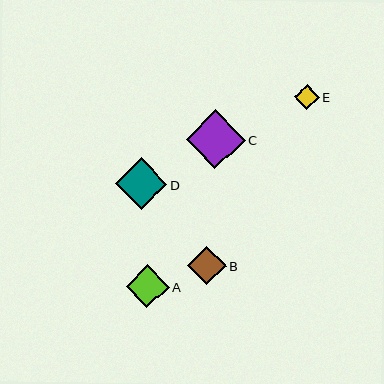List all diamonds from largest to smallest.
From largest to smallest: C, D, A, B, E.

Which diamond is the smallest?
Diamond E is the smallest with a size of approximately 25 pixels.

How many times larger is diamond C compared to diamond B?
Diamond C is approximately 1.5 times the size of diamond B.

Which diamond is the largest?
Diamond C is the largest with a size of approximately 59 pixels.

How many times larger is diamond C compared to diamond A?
Diamond C is approximately 1.4 times the size of diamond A.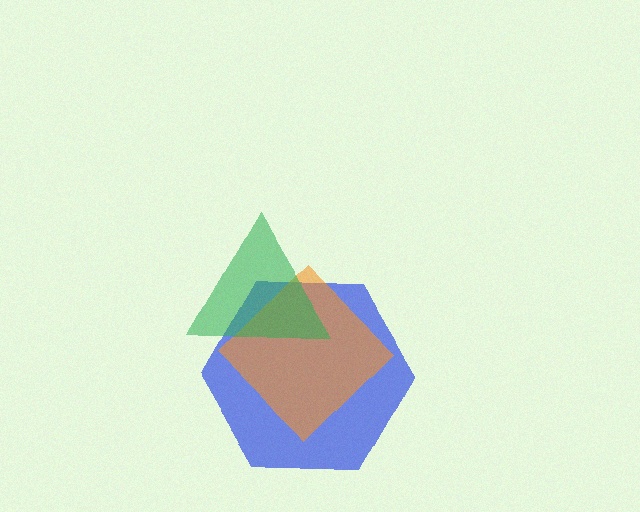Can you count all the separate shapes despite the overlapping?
Yes, there are 3 separate shapes.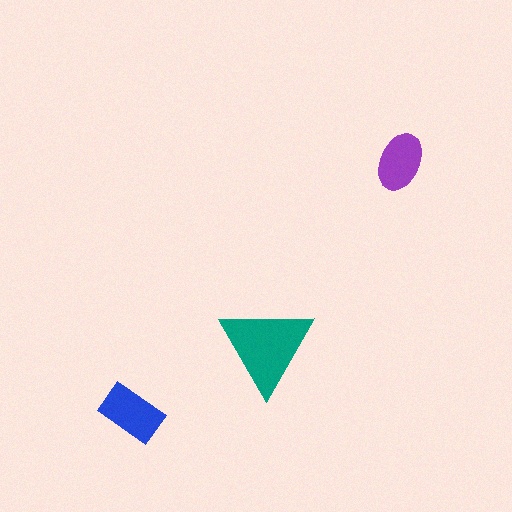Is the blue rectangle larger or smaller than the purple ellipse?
Larger.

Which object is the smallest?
The purple ellipse.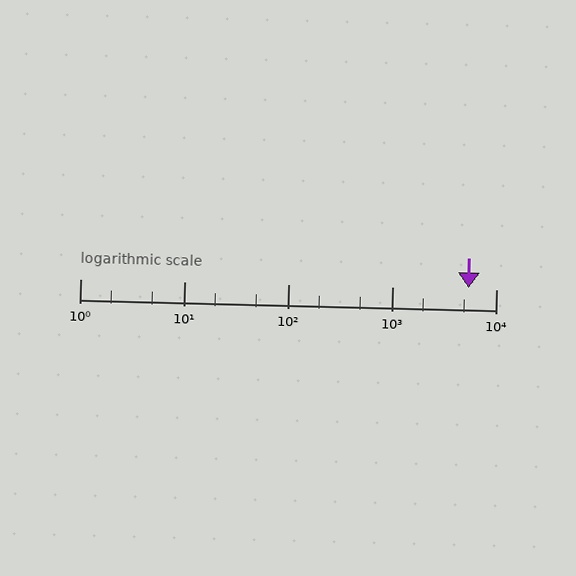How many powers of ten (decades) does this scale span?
The scale spans 4 decades, from 1 to 10000.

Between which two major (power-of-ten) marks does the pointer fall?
The pointer is between 1000 and 10000.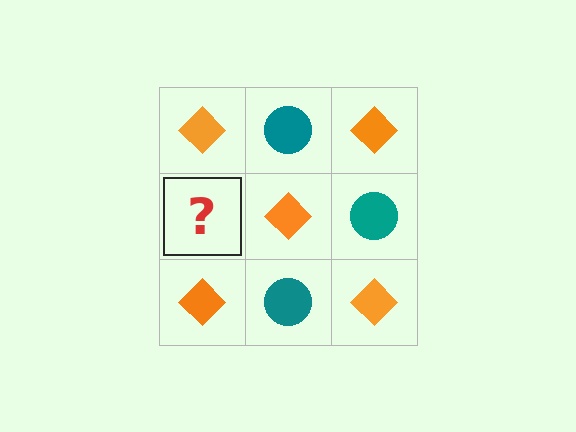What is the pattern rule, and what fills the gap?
The rule is that it alternates orange diamond and teal circle in a checkerboard pattern. The gap should be filled with a teal circle.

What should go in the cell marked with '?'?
The missing cell should contain a teal circle.